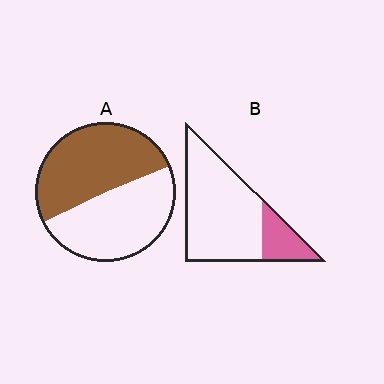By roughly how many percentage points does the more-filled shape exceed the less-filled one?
By roughly 30 percentage points (A over B).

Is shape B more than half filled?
No.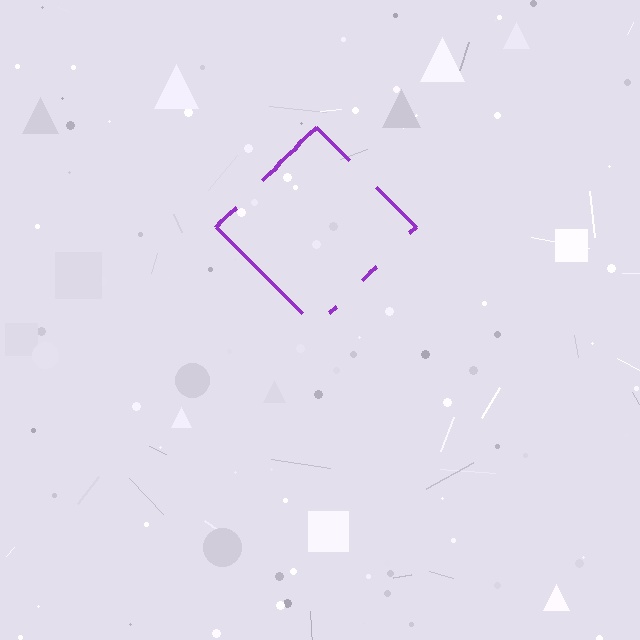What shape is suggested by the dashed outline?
The dashed outline suggests a diamond.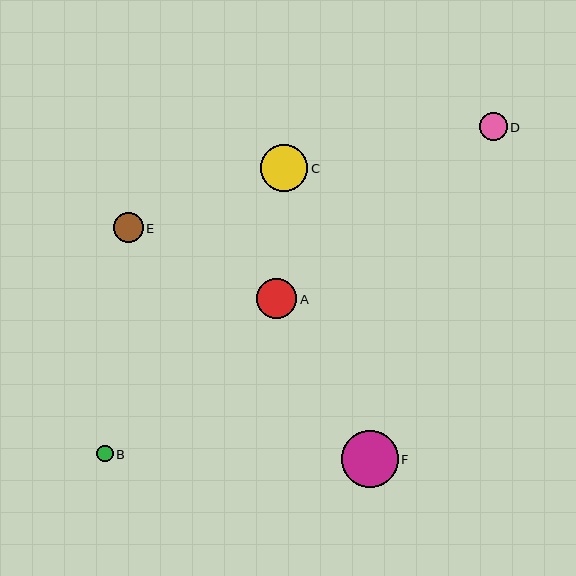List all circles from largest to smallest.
From largest to smallest: F, C, A, E, D, B.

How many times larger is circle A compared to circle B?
Circle A is approximately 2.4 times the size of circle B.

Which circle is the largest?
Circle F is the largest with a size of approximately 57 pixels.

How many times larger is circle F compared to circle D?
Circle F is approximately 2.0 times the size of circle D.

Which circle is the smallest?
Circle B is the smallest with a size of approximately 17 pixels.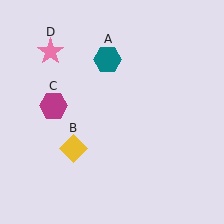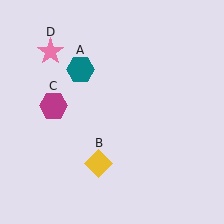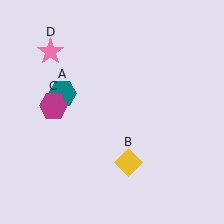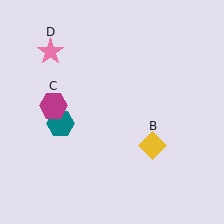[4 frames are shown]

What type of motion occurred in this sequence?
The teal hexagon (object A), yellow diamond (object B) rotated counterclockwise around the center of the scene.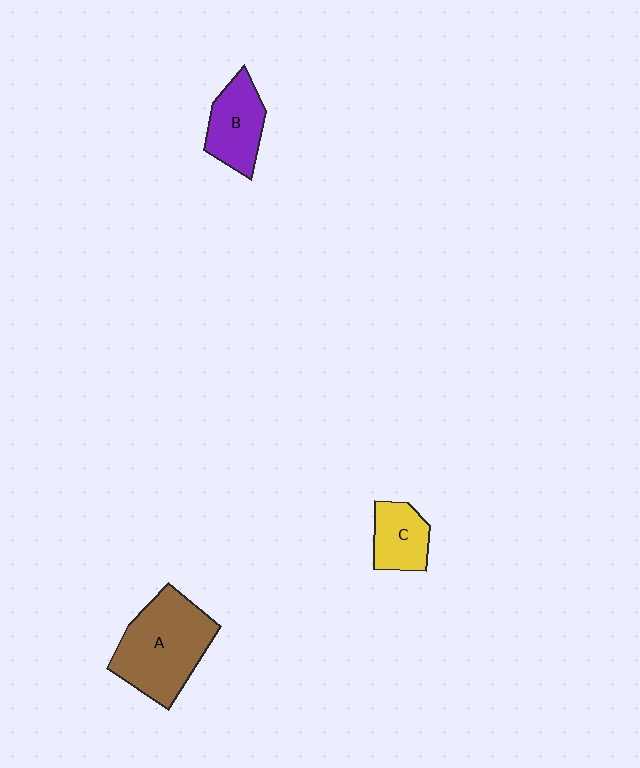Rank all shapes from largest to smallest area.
From largest to smallest: A (brown), B (purple), C (yellow).